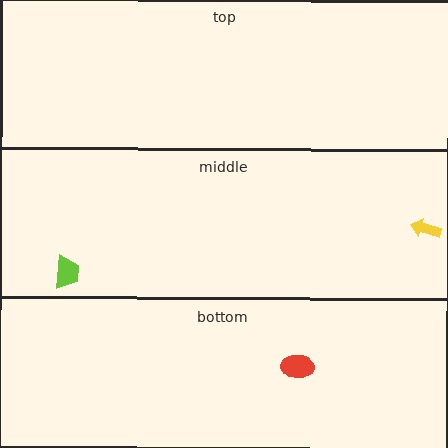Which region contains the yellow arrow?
The middle region.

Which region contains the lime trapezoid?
The middle region.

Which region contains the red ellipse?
The bottom region.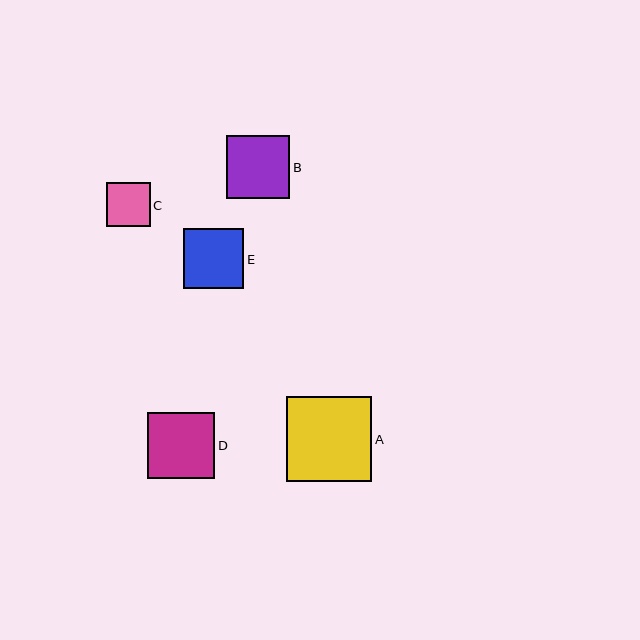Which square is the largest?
Square A is the largest with a size of approximately 86 pixels.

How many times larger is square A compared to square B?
Square A is approximately 1.3 times the size of square B.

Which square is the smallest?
Square C is the smallest with a size of approximately 43 pixels.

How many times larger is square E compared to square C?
Square E is approximately 1.4 times the size of square C.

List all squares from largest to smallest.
From largest to smallest: A, D, B, E, C.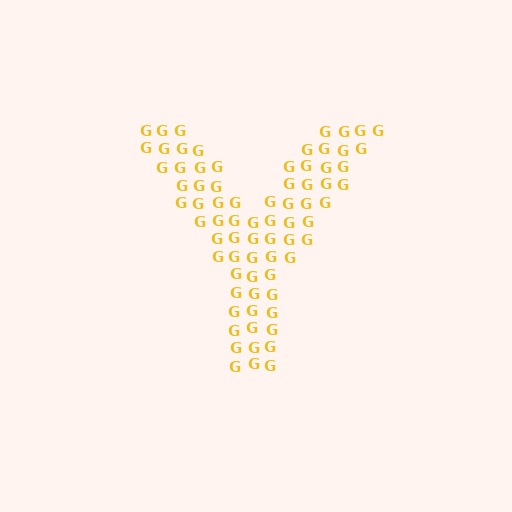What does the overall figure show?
The overall figure shows the letter Y.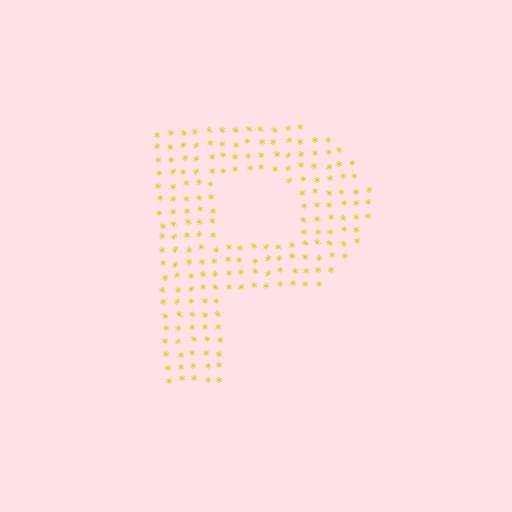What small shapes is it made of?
It is made of small asterisks.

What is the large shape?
The large shape is the letter P.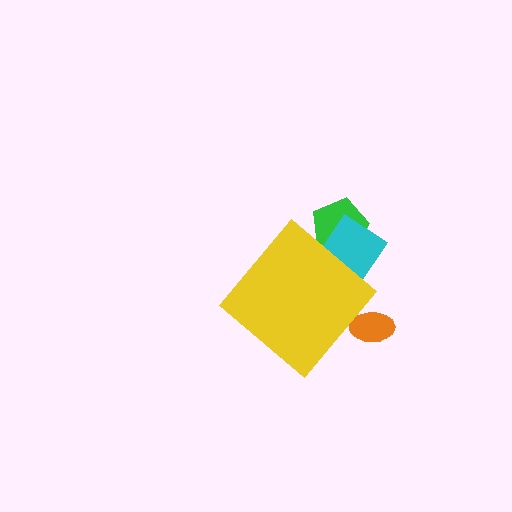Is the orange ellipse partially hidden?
Yes, the orange ellipse is partially hidden behind the yellow diamond.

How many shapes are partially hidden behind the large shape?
3 shapes are partially hidden.